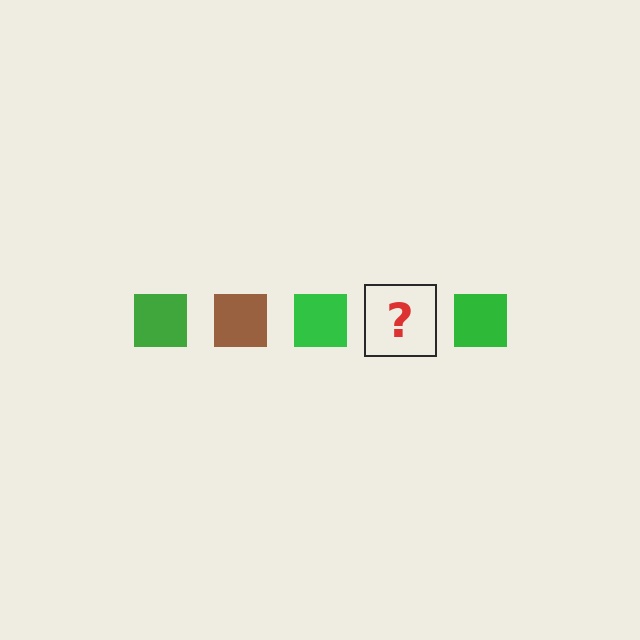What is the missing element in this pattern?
The missing element is a brown square.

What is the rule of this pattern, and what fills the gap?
The rule is that the pattern cycles through green, brown squares. The gap should be filled with a brown square.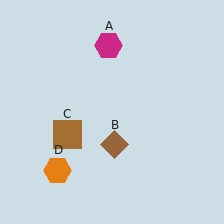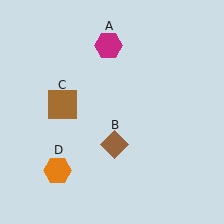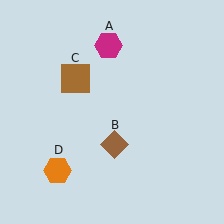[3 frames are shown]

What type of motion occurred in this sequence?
The brown square (object C) rotated clockwise around the center of the scene.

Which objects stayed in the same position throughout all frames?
Magenta hexagon (object A) and brown diamond (object B) and orange hexagon (object D) remained stationary.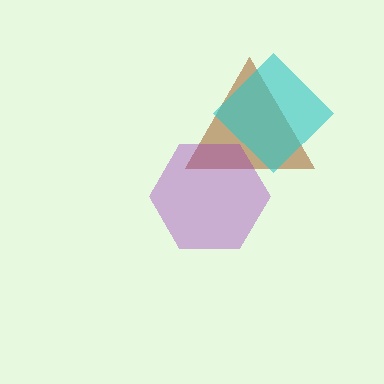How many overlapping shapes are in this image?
There are 3 overlapping shapes in the image.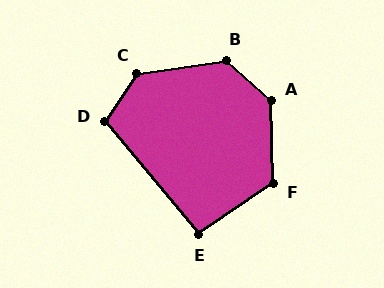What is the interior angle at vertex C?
Approximately 131 degrees (obtuse).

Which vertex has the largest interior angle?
A, at approximately 133 degrees.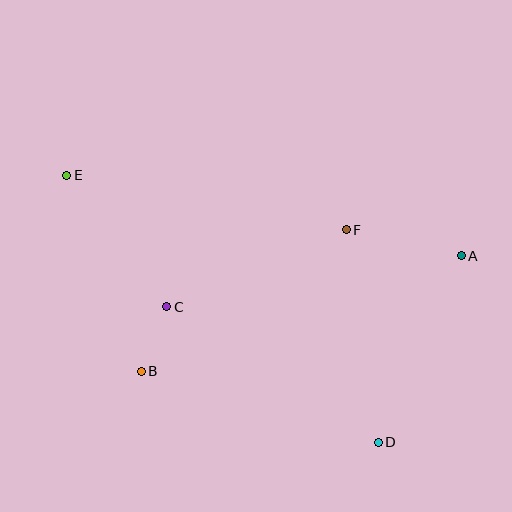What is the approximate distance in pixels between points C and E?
The distance between C and E is approximately 166 pixels.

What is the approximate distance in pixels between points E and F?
The distance between E and F is approximately 285 pixels.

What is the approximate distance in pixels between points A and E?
The distance between A and E is approximately 403 pixels.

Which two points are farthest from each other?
Points D and E are farthest from each other.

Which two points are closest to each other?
Points B and C are closest to each other.